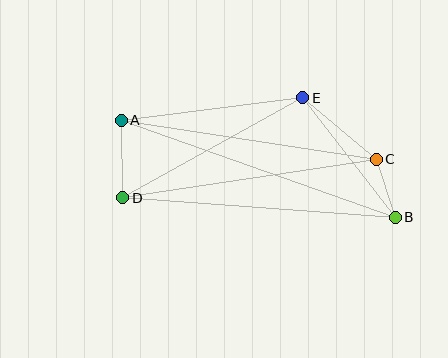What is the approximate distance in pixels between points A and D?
The distance between A and D is approximately 78 pixels.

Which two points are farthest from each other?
Points A and B are farthest from each other.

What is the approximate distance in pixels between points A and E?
The distance between A and E is approximately 183 pixels.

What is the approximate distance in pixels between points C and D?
The distance between C and D is approximately 256 pixels.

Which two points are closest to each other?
Points B and C are closest to each other.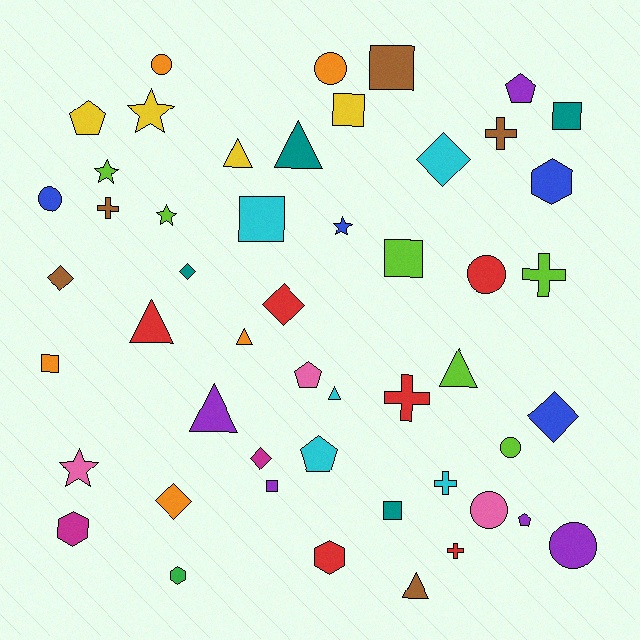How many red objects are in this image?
There are 6 red objects.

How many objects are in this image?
There are 50 objects.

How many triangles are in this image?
There are 8 triangles.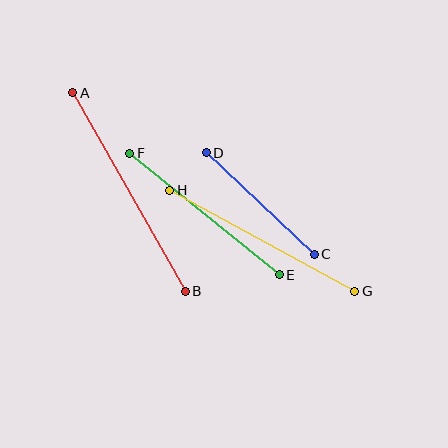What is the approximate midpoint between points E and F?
The midpoint is at approximately (204, 214) pixels.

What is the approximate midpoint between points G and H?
The midpoint is at approximately (262, 241) pixels.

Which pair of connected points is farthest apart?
Points A and B are farthest apart.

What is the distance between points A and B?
The distance is approximately 228 pixels.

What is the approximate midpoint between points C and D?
The midpoint is at approximately (260, 204) pixels.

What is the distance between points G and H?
The distance is approximately 211 pixels.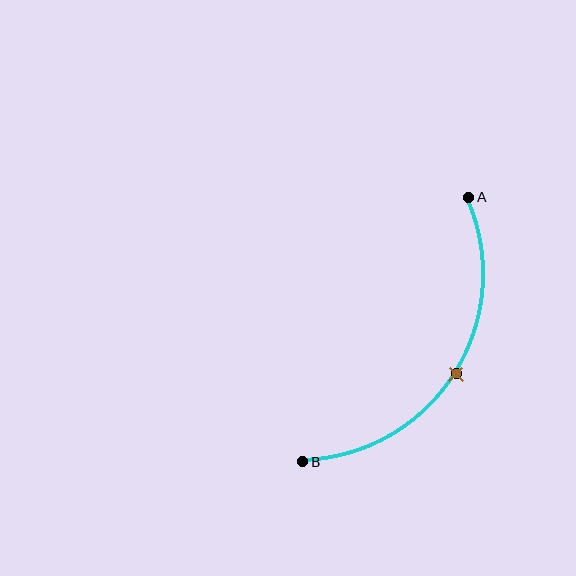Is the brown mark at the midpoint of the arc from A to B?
Yes. The brown mark lies on the arc at equal arc-length from both A and B — it is the arc midpoint.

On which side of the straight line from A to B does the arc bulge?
The arc bulges to the right of the straight line connecting A and B.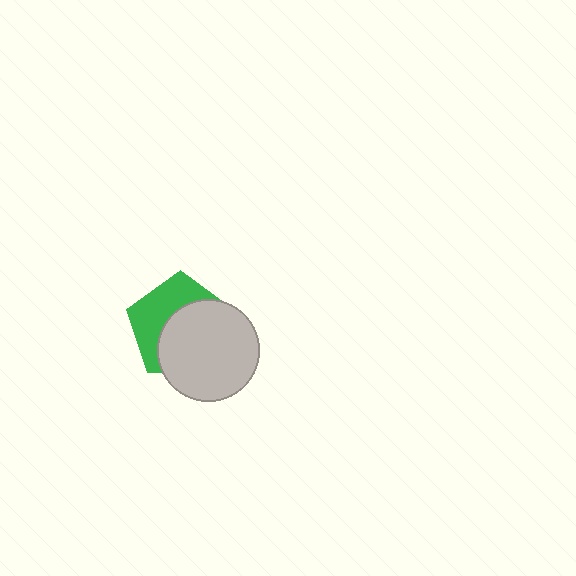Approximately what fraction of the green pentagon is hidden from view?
Roughly 57% of the green pentagon is hidden behind the light gray circle.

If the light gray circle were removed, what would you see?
You would see the complete green pentagon.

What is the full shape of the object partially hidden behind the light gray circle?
The partially hidden object is a green pentagon.